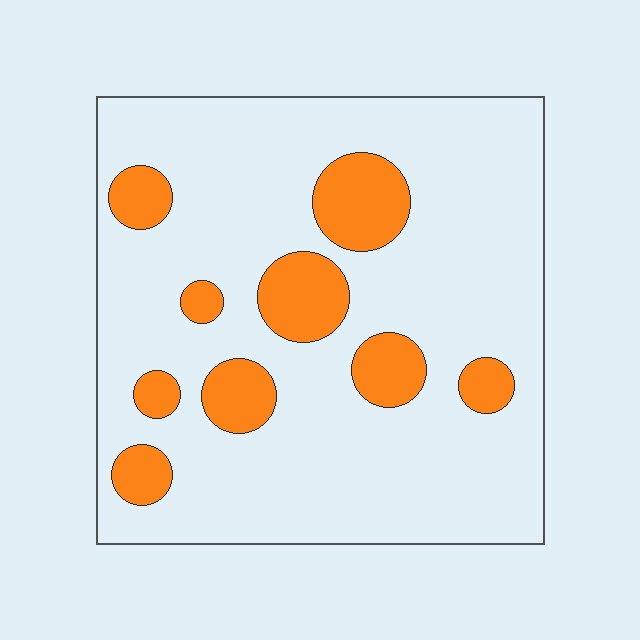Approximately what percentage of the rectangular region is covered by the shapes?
Approximately 20%.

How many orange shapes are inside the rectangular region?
9.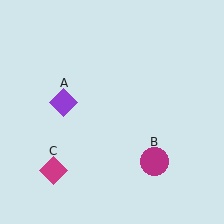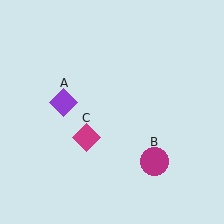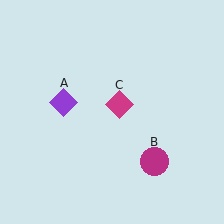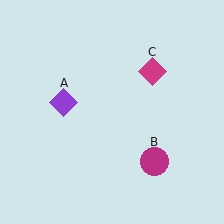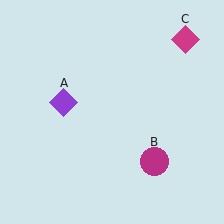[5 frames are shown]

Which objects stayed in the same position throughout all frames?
Purple diamond (object A) and magenta circle (object B) remained stationary.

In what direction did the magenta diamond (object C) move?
The magenta diamond (object C) moved up and to the right.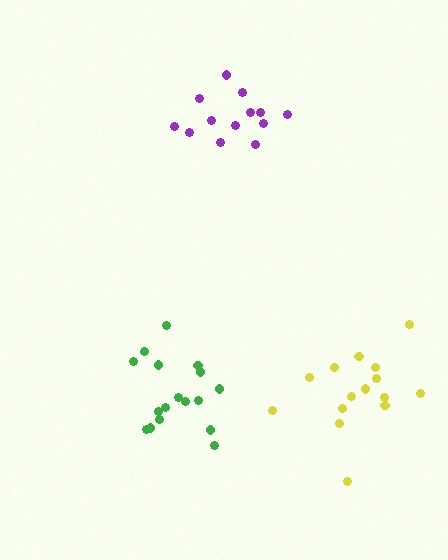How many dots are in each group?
Group 1: 13 dots, Group 2: 15 dots, Group 3: 17 dots (45 total).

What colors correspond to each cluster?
The clusters are colored: purple, yellow, green.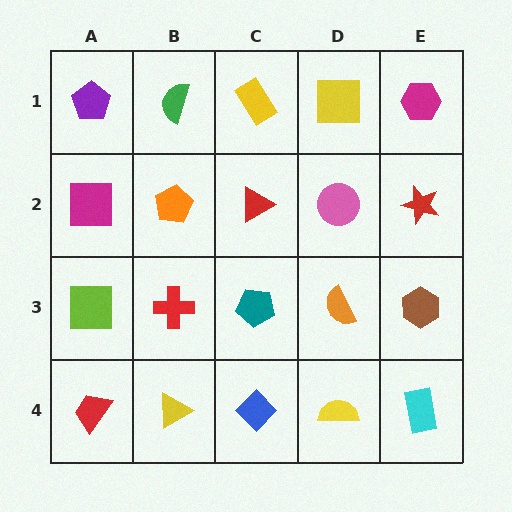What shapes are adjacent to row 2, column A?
A purple pentagon (row 1, column A), a lime square (row 3, column A), an orange pentagon (row 2, column B).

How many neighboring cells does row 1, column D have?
3.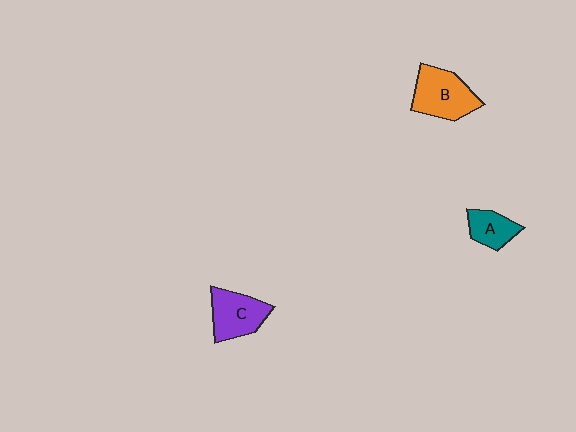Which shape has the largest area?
Shape B (orange).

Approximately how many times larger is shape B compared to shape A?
Approximately 1.7 times.